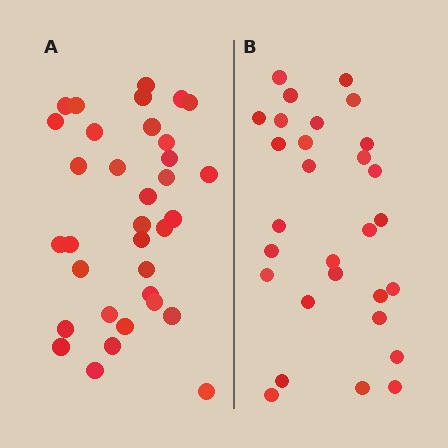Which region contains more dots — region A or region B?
Region A (the left region) has more dots.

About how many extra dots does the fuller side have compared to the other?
Region A has about 5 more dots than region B.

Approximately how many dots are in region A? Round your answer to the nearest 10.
About 30 dots. (The exact count is 34, which rounds to 30.)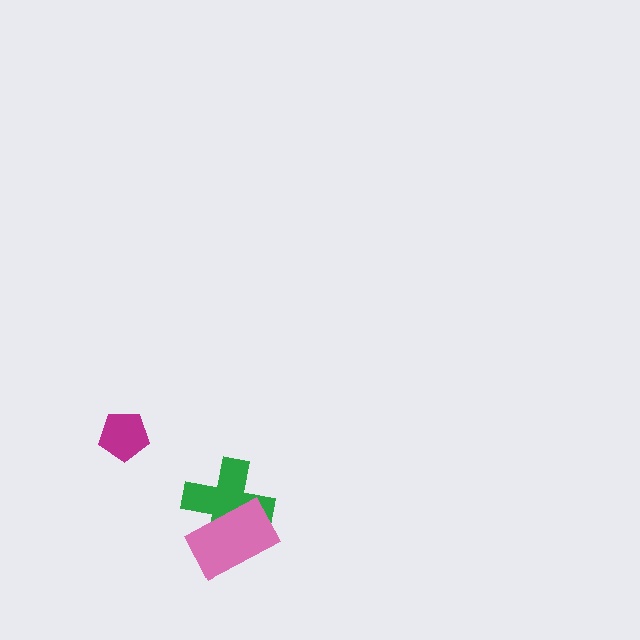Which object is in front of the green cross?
The pink rectangle is in front of the green cross.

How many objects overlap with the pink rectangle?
1 object overlaps with the pink rectangle.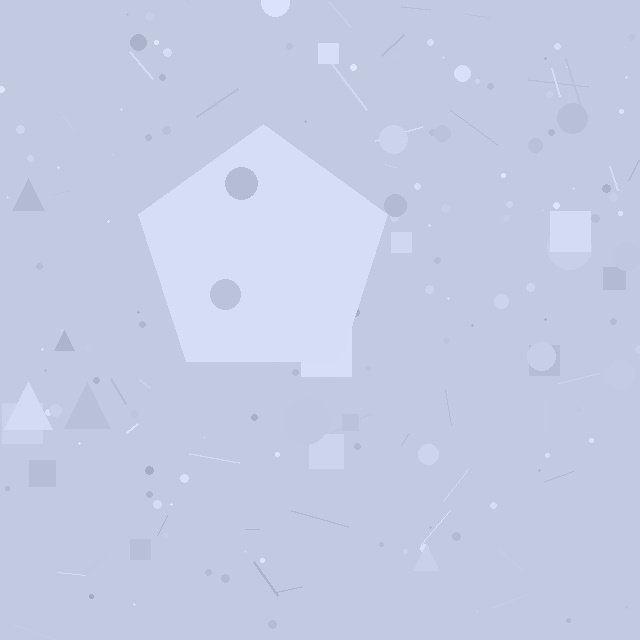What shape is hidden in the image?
A pentagon is hidden in the image.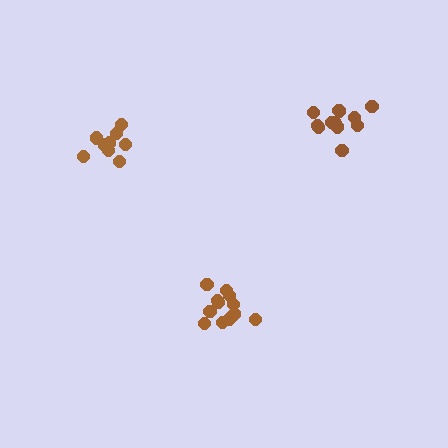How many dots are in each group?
Group 1: 12 dots, Group 2: 9 dots, Group 3: 12 dots (33 total).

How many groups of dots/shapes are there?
There are 3 groups.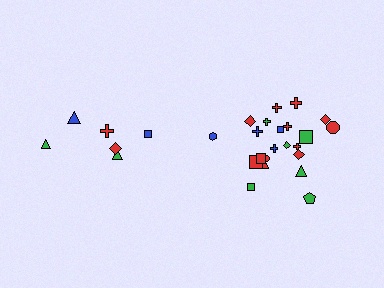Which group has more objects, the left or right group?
The right group.